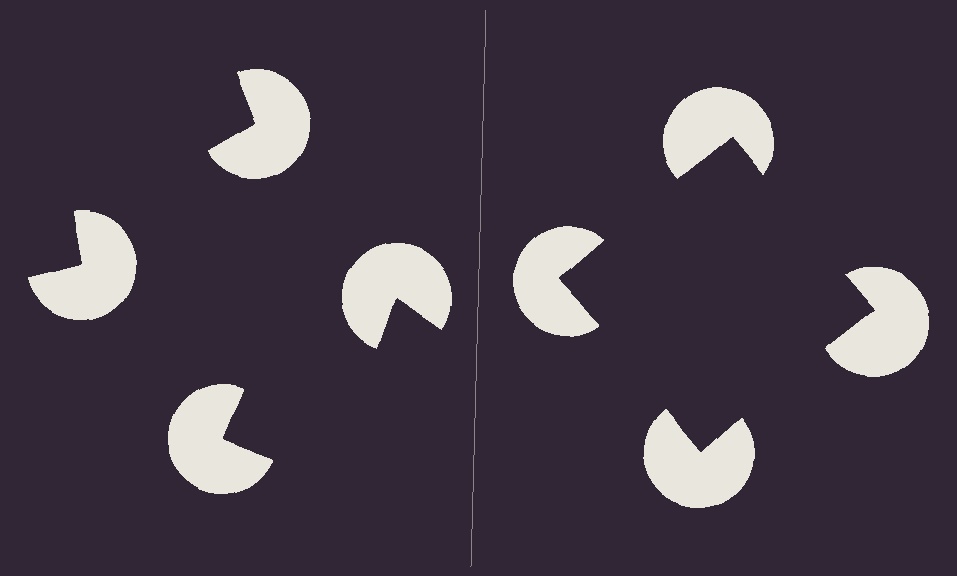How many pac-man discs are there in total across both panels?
8 — 4 on each side.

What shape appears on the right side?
An illusory square.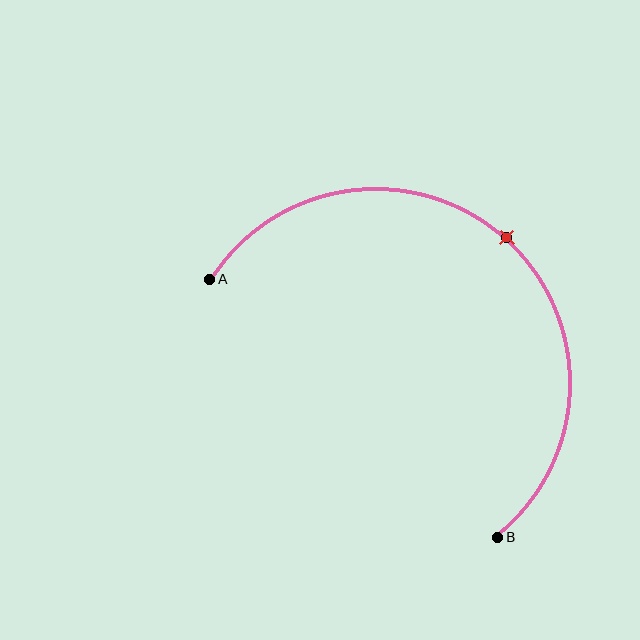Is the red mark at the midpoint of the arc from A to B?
Yes. The red mark lies on the arc at equal arc-length from both A and B — it is the arc midpoint.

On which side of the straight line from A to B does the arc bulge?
The arc bulges above and to the right of the straight line connecting A and B.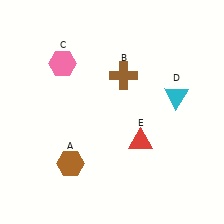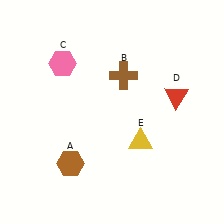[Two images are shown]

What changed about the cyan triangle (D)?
In Image 1, D is cyan. In Image 2, it changed to red.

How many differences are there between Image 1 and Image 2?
There are 2 differences between the two images.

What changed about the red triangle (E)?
In Image 1, E is red. In Image 2, it changed to yellow.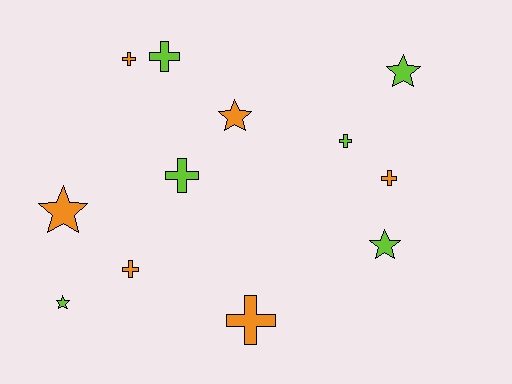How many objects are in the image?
There are 12 objects.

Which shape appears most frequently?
Cross, with 7 objects.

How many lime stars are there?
There are 3 lime stars.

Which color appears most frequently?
Orange, with 6 objects.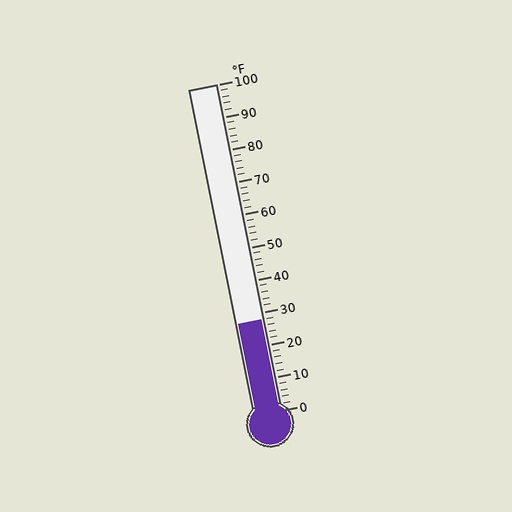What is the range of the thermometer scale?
The thermometer scale ranges from 0°F to 100°F.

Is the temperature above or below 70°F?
The temperature is below 70°F.